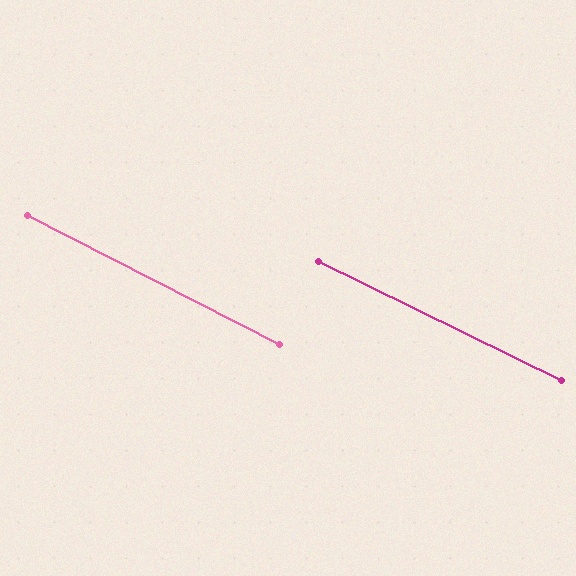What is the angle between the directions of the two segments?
Approximately 1 degree.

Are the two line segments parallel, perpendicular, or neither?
Parallel — their directions differ by only 1.1°.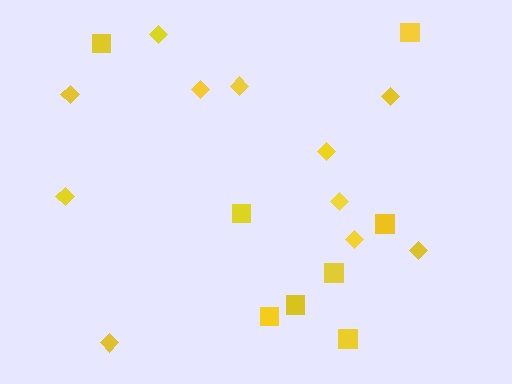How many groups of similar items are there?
There are 2 groups: one group of squares (8) and one group of diamonds (11).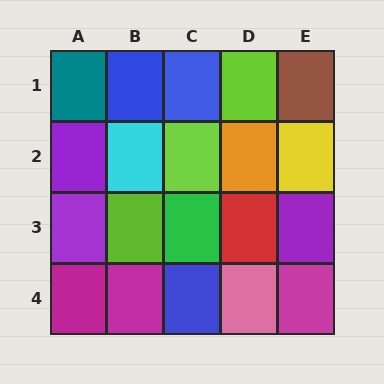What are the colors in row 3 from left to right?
Purple, lime, green, red, purple.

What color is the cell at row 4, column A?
Magenta.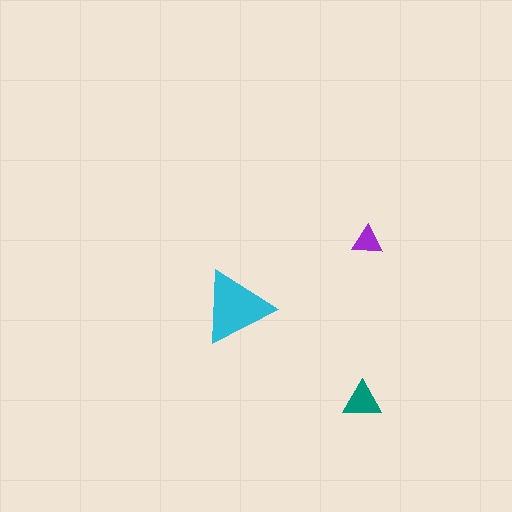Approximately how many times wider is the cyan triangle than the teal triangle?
About 2 times wider.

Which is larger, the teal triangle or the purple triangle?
The teal one.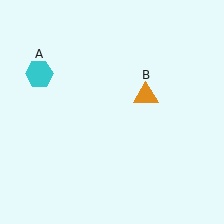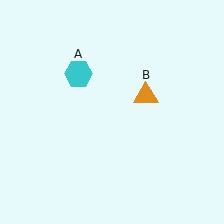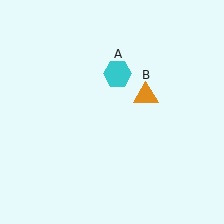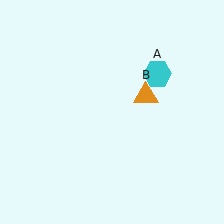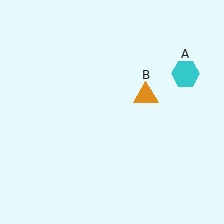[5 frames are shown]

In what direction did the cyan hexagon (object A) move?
The cyan hexagon (object A) moved right.